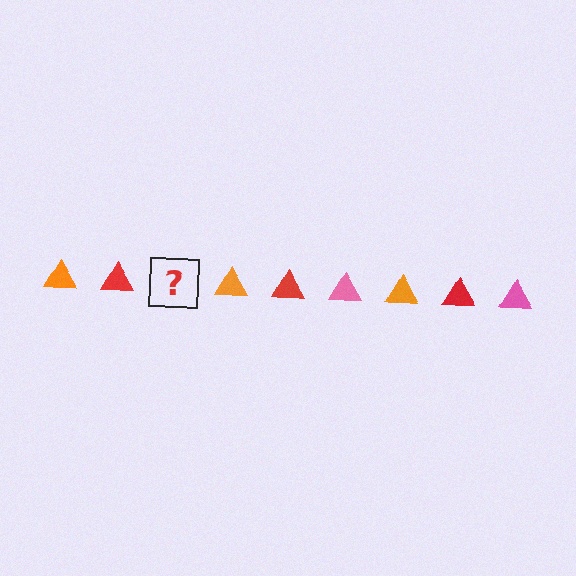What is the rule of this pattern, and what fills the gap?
The rule is that the pattern cycles through orange, red, pink triangles. The gap should be filled with a pink triangle.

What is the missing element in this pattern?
The missing element is a pink triangle.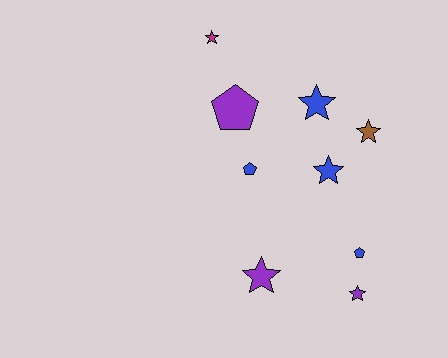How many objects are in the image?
There are 9 objects.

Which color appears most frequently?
Blue, with 4 objects.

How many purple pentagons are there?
There is 1 purple pentagon.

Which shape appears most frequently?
Star, with 6 objects.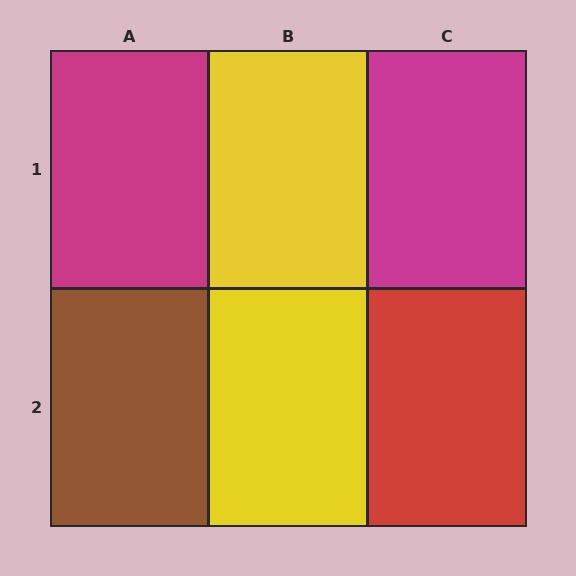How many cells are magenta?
2 cells are magenta.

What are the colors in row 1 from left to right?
Magenta, yellow, magenta.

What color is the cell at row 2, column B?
Yellow.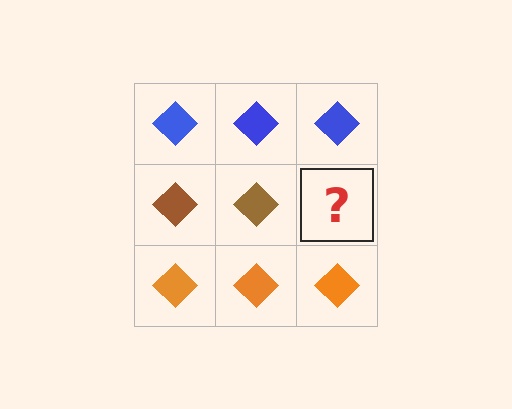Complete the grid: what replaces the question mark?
The question mark should be replaced with a brown diamond.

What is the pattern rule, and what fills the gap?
The rule is that each row has a consistent color. The gap should be filled with a brown diamond.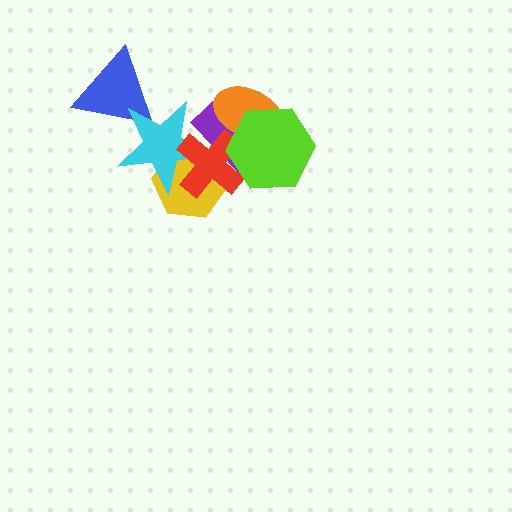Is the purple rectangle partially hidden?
Yes, it is partially covered by another shape.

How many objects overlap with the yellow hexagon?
3 objects overlap with the yellow hexagon.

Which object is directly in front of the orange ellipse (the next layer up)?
The red cross is directly in front of the orange ellipse.